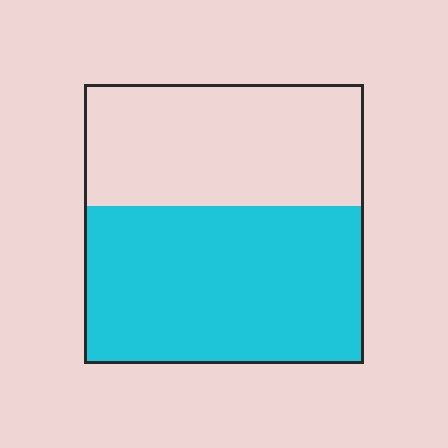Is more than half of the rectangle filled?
Yes.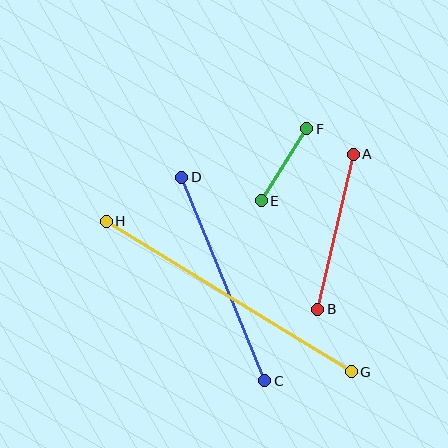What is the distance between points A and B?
The distance is approximately 159 pixels.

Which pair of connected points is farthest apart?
Points G and H are farthest apart.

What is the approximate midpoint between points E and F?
The midpoint is at approximately (284, 165) pixels.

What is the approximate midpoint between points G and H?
The midpoint is at approximately (229, 297) pixels.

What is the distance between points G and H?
The distance is approximately 288 pixels.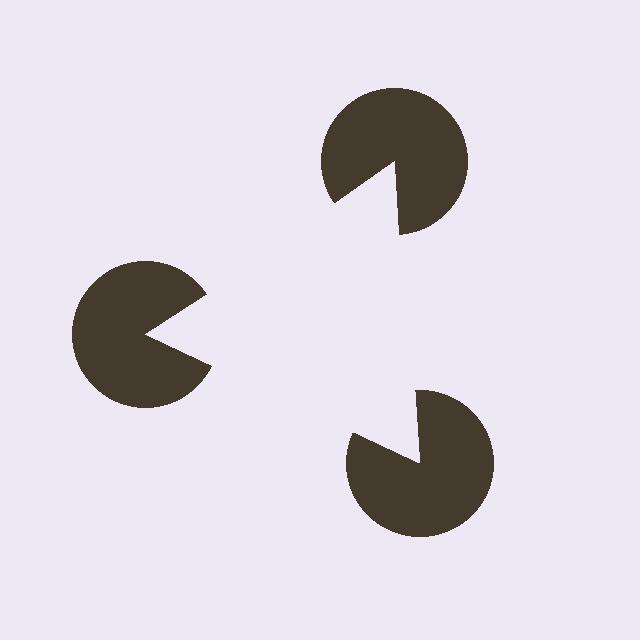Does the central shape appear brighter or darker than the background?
It typically appears slightly brighter than the background, even though no actual brightness change is drawn.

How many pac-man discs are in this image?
There are 3 — one at each vertex of the illusory triangle.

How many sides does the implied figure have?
3 sides.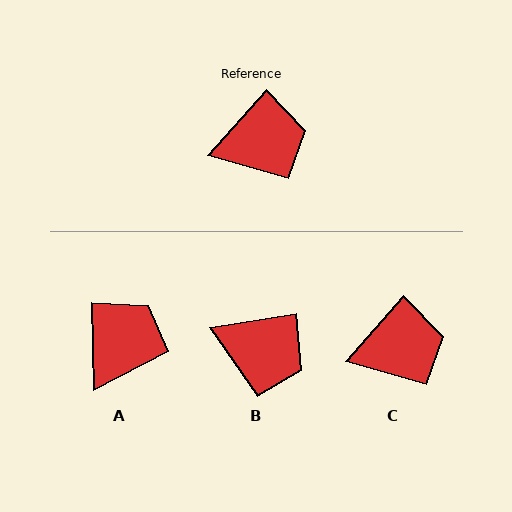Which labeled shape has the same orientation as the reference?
C.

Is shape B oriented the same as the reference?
No, it is off by about 39 degrees.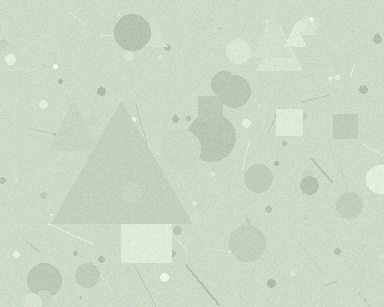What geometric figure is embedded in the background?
A triangle is embedded in the background.